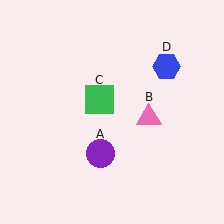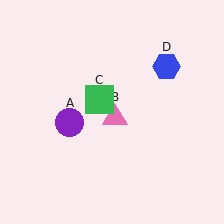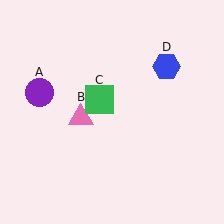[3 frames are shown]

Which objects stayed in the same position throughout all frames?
Green square (object C) and blue hexagon (object D) remained stationary.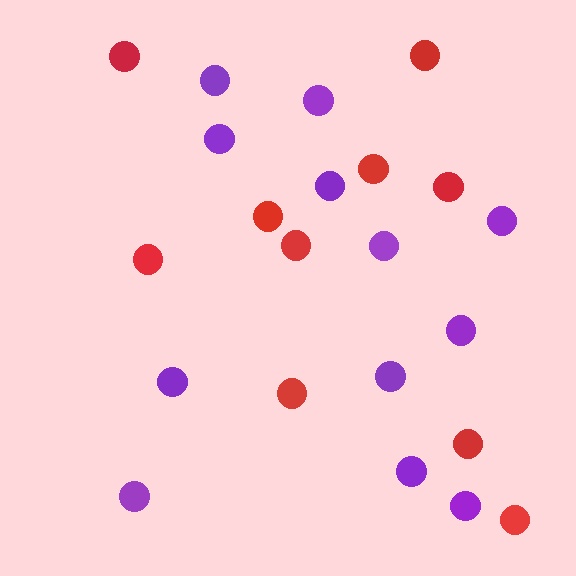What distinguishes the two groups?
There are 2 groups: one group of purple circles (12) and one group of red circles (10).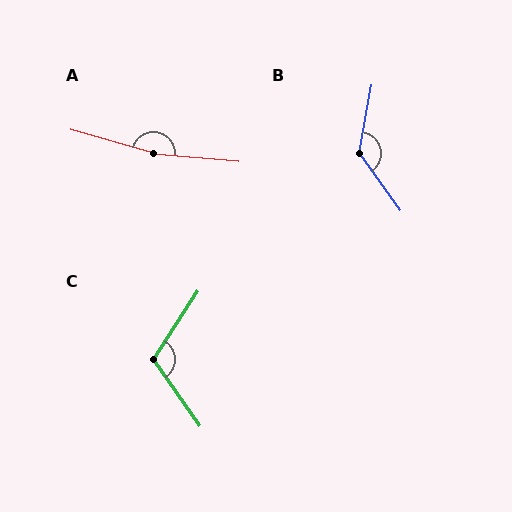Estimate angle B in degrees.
Approximately 134 degrees.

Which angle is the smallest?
C, at approximately 112 degrees.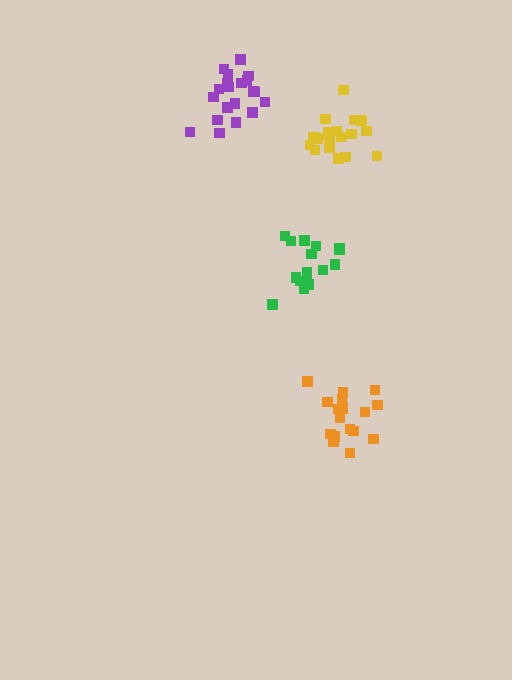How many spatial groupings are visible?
There are 4 spatial groupings.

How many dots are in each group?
Group 1: 18 dots, Group 2: 20 dots, Group 3: 20 dots, Group 4: 16 dots (74 total).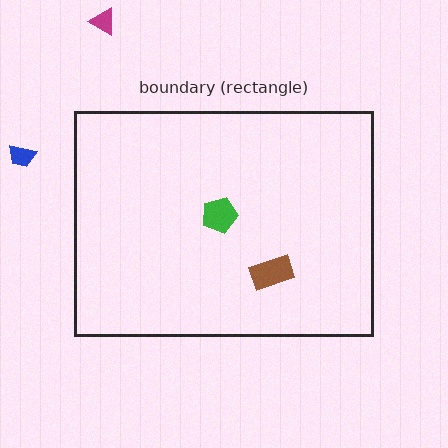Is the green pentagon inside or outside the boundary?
Inside.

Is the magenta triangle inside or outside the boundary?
Outside.